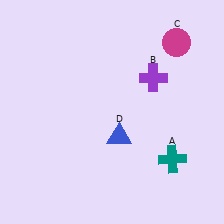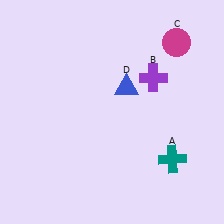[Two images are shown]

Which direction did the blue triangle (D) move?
The blue triangle (D) moved up.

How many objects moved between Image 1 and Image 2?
1 object moved between the two images.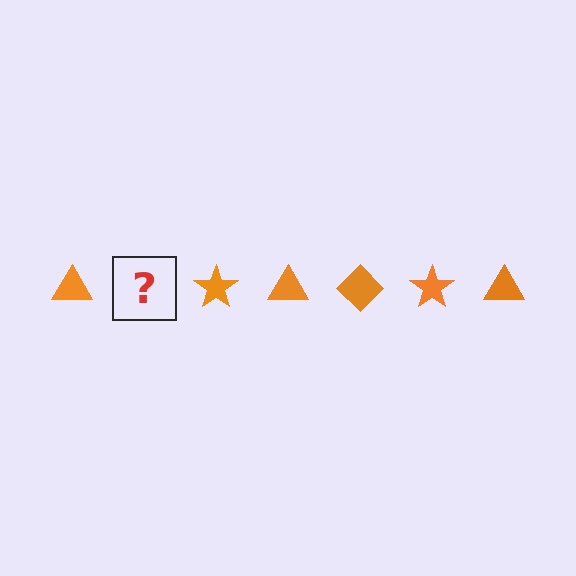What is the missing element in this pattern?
The missing element is an orange diamond.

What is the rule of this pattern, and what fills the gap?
The rule is that the pattern cycles through triangle, diamond, star shapes in orange. The gap should be filled with an orange diamond.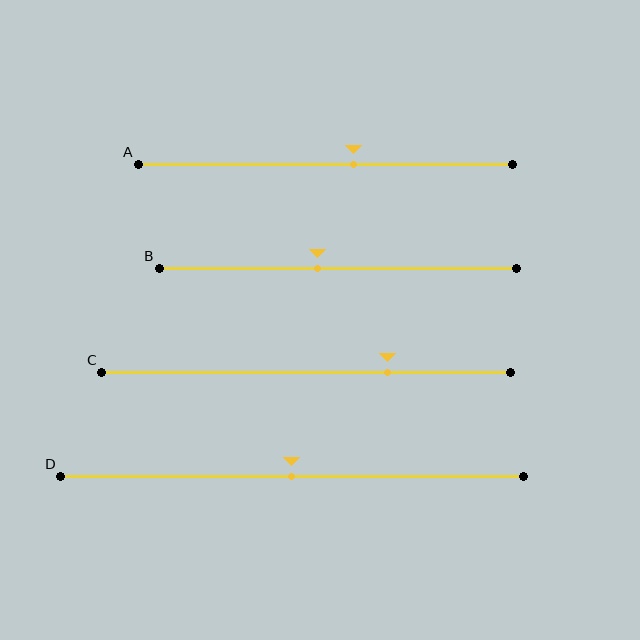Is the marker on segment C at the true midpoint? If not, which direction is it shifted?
No, the marker on segment C is shifted to the right by about 20% of the segment length.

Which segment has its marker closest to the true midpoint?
Segment D has its marker closest to the true midpoint.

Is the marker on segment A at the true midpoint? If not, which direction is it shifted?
No, the marker on segment A is shifted to the right by about 8% of the segment length.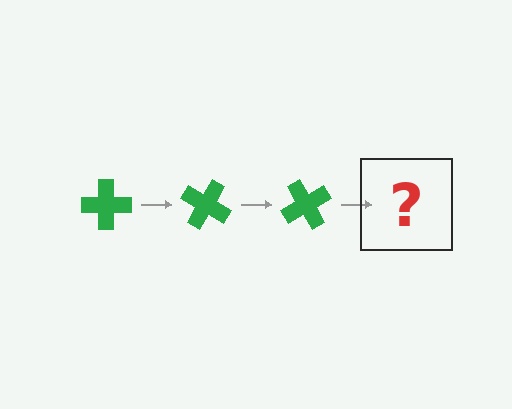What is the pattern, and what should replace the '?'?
The pattern is that the cross rotates 30 degrees each step. The '?' should be a green cross rotated 90 degrees.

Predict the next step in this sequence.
The next step is a green cross rotated 90 degrees.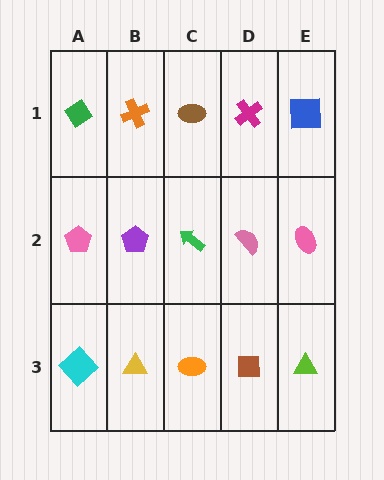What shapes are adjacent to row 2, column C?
A brown ellipse (row 1, column C), an orange ellipse (row 3, column C), a purple pentagon (row 2, column B), a pink semicircle (row 2, column D).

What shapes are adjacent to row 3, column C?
A green arrow (row 2, column C), a yellow triangle (row 3, column B), a brown square (row 3, column D).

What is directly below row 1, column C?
A green arrow.